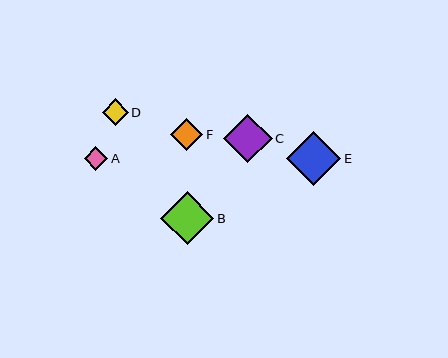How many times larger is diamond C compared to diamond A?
Diamond C is approximately 2.0 times the size of diamond A.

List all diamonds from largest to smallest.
From largest to smallest: E, B, C, F, D, A.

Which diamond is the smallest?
Diamond A is the smallest with a size of approximately 24 pixels.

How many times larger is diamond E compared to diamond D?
Diamond E is approximately 2.0 times the size of diamond D.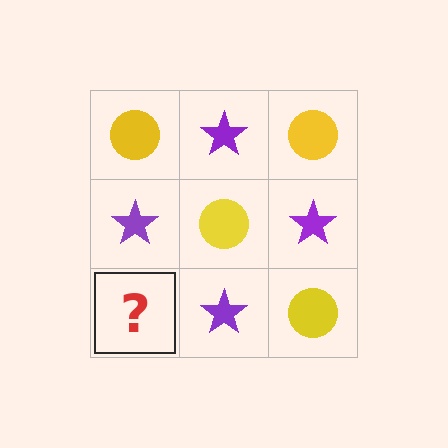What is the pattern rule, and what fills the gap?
The rule is that it alternates yellow circle and purple star in a checkerboard pattern. The gap should be filled with a yellow circle.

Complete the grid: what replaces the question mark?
The question mark should be replaced with a yellow circle.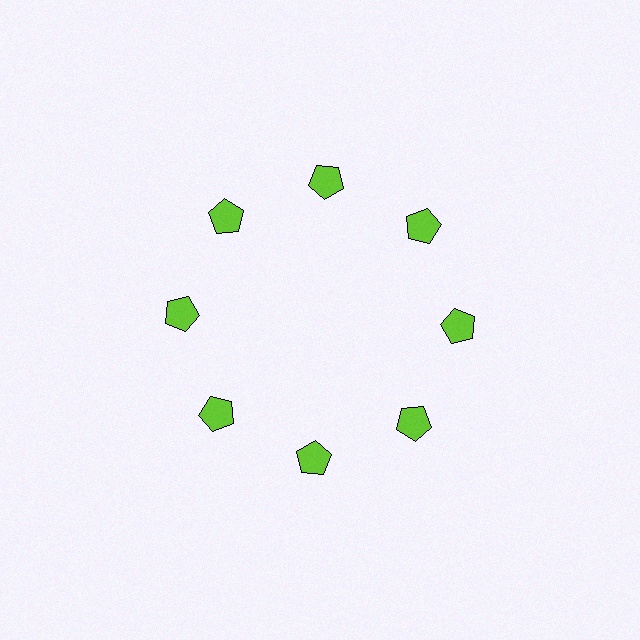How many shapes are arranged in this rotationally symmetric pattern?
There are 8 shapes, arranged in 8 groups of 1.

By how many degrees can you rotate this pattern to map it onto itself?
The pattern maps onto itself every 45 degrees of rotation.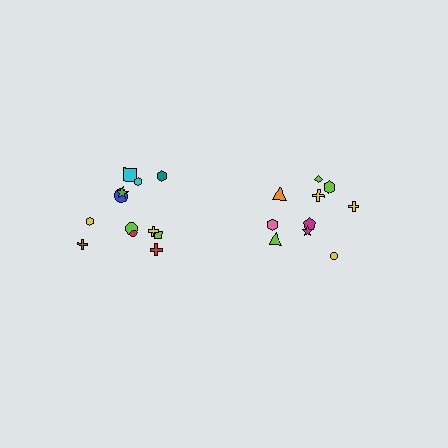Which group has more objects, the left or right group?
The left group.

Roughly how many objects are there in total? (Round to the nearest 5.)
Roughly 20 objects in total.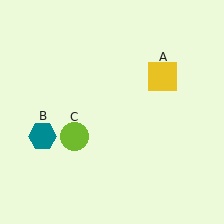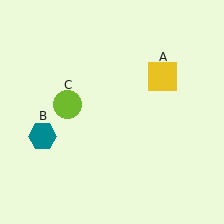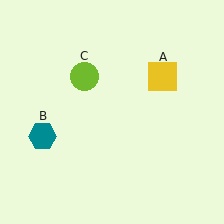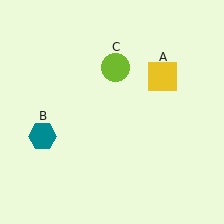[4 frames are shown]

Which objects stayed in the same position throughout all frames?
Yellow square (object A) and teal hexagon (object B) remained stationary.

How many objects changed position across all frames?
1 object changed position: lime circle (object C).